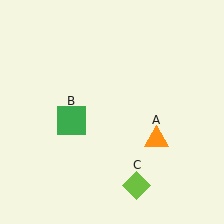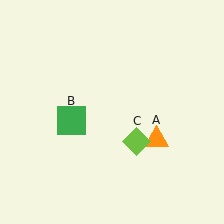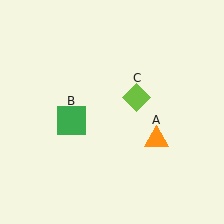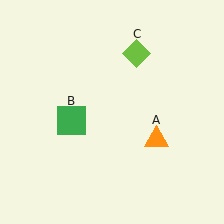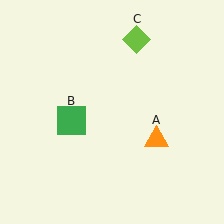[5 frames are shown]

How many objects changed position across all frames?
1 object changed position: lime diamond (object C).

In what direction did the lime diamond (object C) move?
The lime diamond (object C) moved up.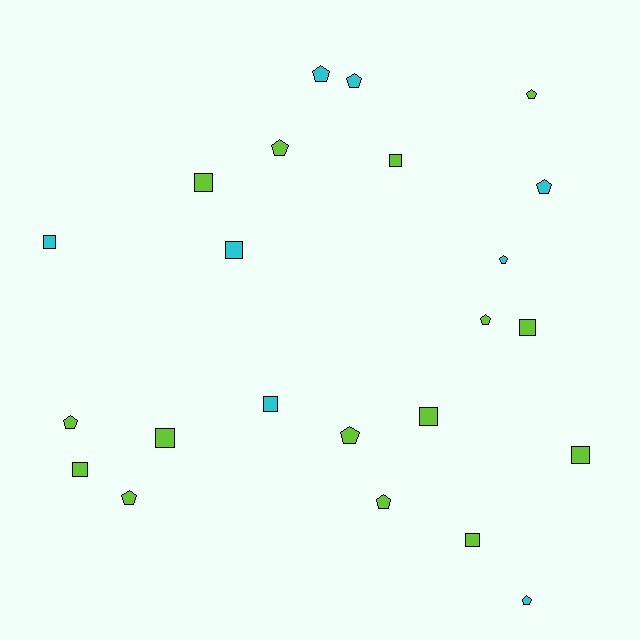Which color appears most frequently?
Lime, with 15 objects.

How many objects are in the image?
There are 23 objects.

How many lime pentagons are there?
There are 7 lime pentagons.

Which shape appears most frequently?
Pentagon, with 12 objects.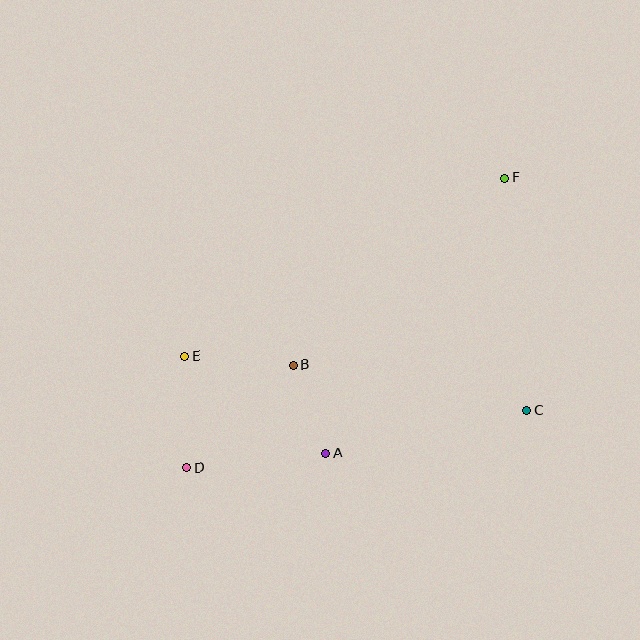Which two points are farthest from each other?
Points D and F are farthest from each other.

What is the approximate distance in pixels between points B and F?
The distance between B and F is approximately 282 pixels.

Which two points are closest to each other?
Points A and B are closest to each other.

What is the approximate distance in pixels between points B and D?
The distance between B and D is approximately 148 pixels.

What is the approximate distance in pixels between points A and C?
The distance between A and C is approximately 205 pixels.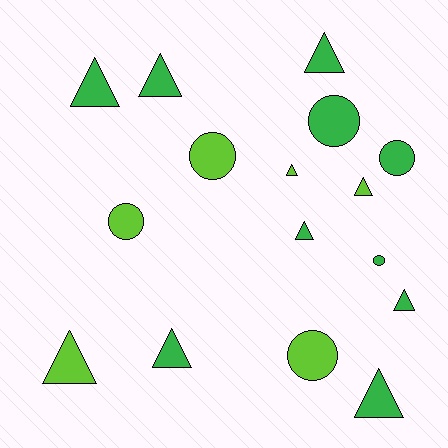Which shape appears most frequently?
Triangle, with 10 objects.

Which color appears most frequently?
Green, with 10 objects.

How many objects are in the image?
There are 16 objects.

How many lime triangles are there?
There are 3 lime triangles.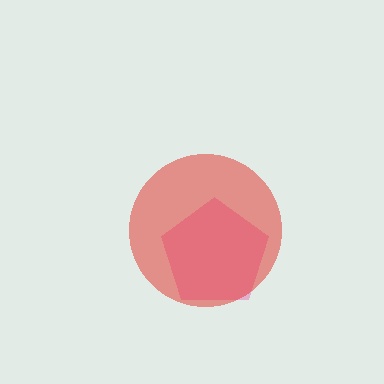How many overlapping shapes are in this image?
There are 2 overlapping shapes in the image.